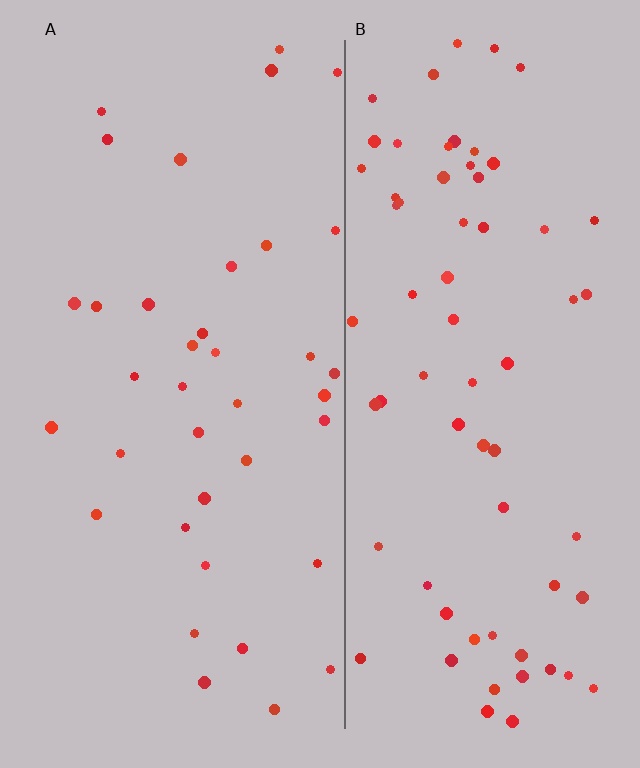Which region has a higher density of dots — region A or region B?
B (the right).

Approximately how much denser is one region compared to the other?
Approximately 1.8× — region B over region A.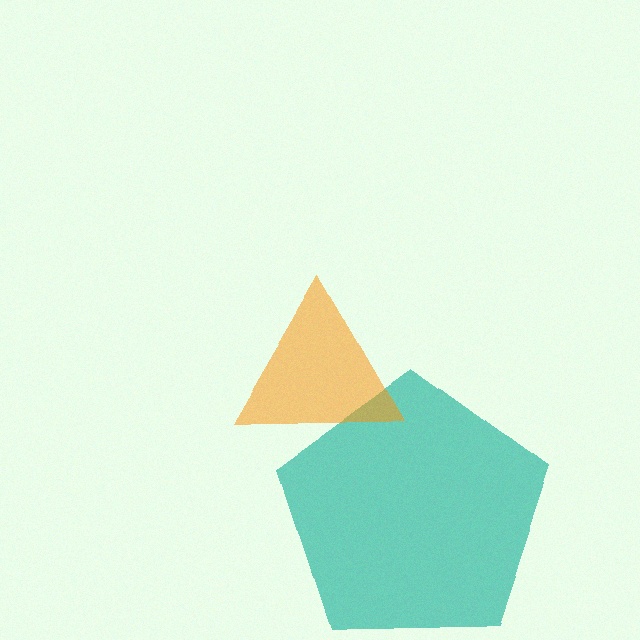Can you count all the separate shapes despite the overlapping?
Yes, there are 2 separate shapes.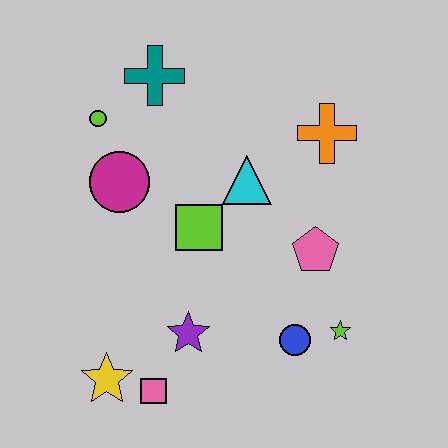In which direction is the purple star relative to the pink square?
The purple star is above the pink square.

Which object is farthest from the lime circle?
The lime star is farthest from the lime circle.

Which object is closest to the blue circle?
The lime star is closest to the blue circle.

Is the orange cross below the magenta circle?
No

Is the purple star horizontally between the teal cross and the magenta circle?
No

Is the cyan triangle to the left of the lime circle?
No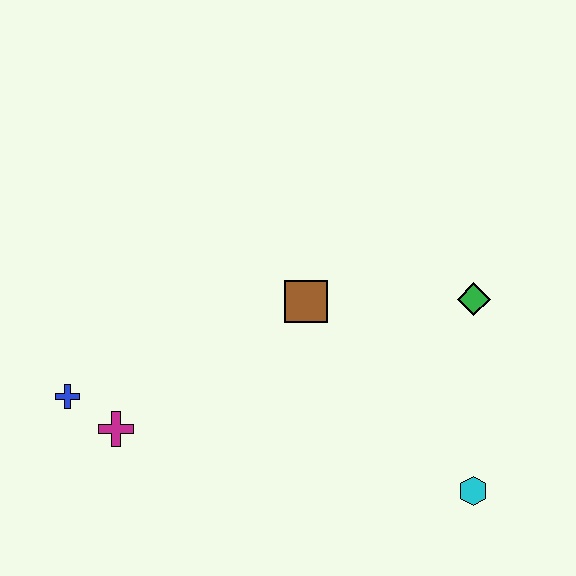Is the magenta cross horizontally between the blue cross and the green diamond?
Yes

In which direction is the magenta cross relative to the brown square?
The magenta cross is to the left of the brown square.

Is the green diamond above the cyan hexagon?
Yes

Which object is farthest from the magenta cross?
The green diamond is farthest from the magenta cross.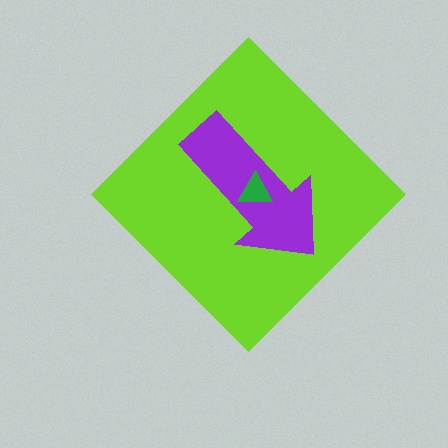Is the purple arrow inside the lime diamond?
Yes.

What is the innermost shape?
The green triangle.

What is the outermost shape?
The lime diamond.